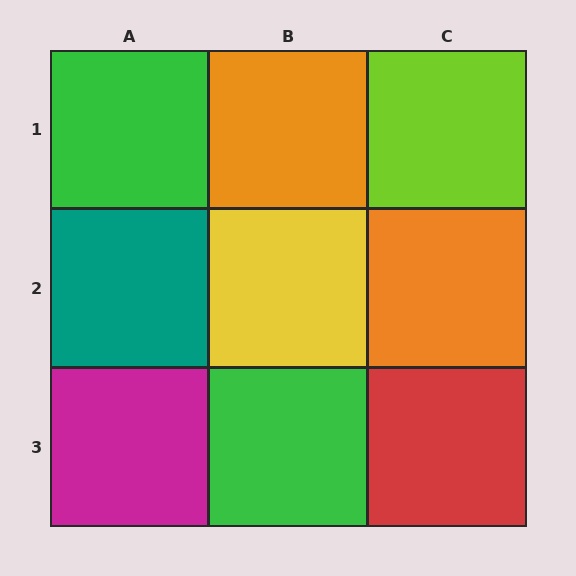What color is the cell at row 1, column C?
Lime.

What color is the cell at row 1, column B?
Orange.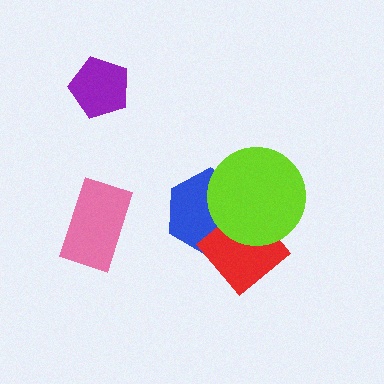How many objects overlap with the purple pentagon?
0 objects overlap with the purple pentagon.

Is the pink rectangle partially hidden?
No, no other shape covers it.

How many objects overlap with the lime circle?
2 objects overlap with the lime circle.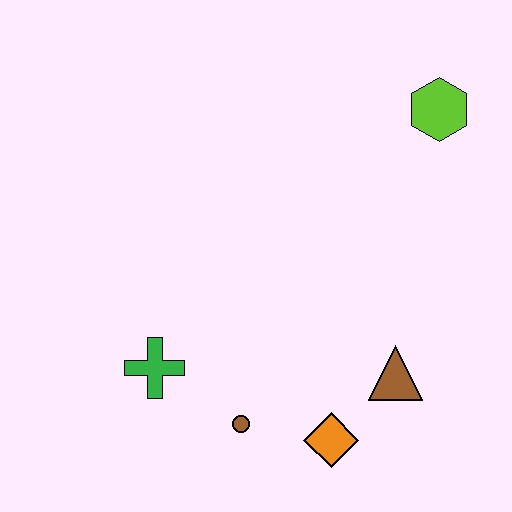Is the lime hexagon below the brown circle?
No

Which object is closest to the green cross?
The brown circle is closest to the green cross.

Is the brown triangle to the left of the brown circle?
No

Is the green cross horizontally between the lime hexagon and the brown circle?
No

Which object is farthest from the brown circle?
The lime hexagon is farthest from the brown circle.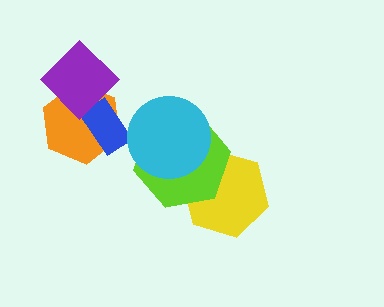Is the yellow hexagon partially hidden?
Yes, it is partially covered by another shape.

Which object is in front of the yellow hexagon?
The lime hexagon is in front of the yellow hexagon.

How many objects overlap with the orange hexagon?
2 objects overlap with the orange hexagon.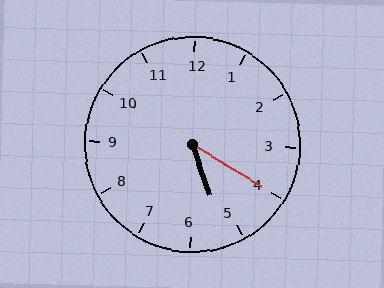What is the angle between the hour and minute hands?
Approximately 40 degrees.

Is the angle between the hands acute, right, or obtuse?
It is acute.